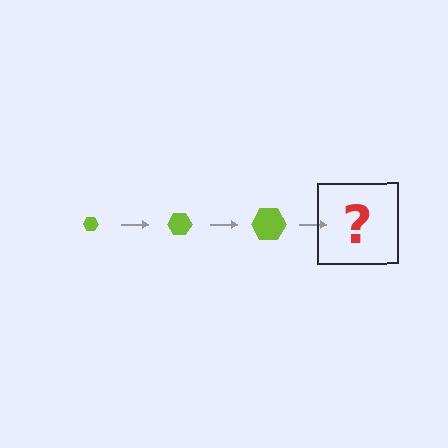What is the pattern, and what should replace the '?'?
The pattern is that the hexagon gets progressively larger each step. The '?' should be a lime hexagon, larger than the previous one.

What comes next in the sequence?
The next element should be a lime hexagon, larger than the previous one.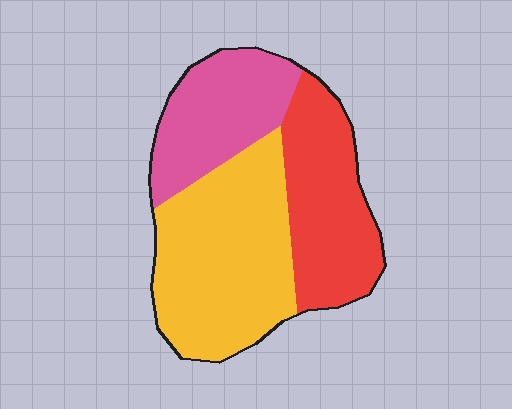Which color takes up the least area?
Pink, at roughly 25%.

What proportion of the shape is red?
Red takes up about one third (1/3) of the shape.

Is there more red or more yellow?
Yellow.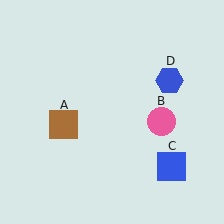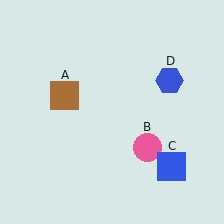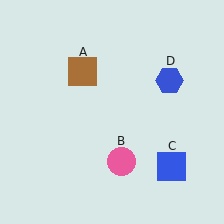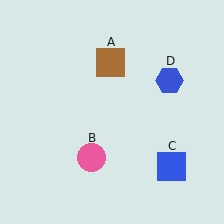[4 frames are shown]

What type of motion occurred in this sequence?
The brown square (object A), pink circle (object B) rotated clockwise around the center of the scene.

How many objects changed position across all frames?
2 objects changed position: brown square (object A), pink circle (object B).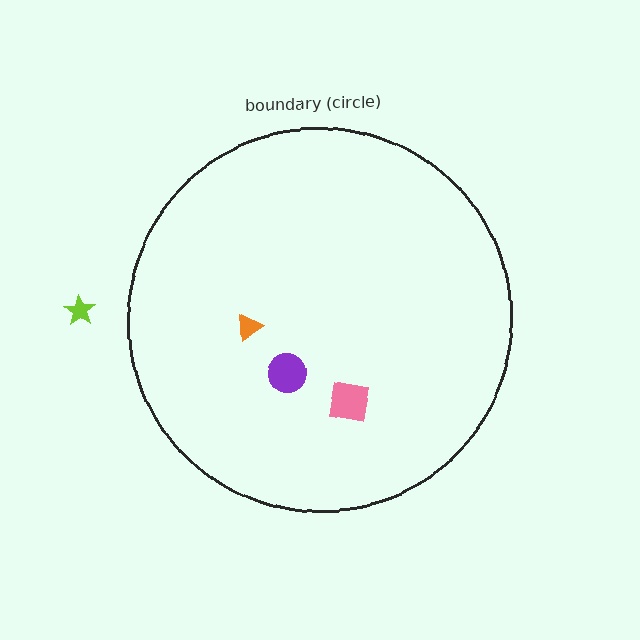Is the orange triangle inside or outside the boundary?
Inside.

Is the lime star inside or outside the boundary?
Outside.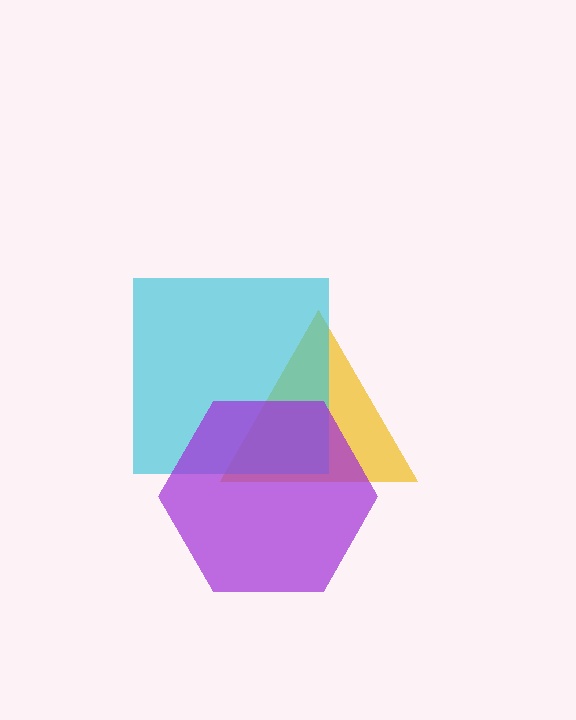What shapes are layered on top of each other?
The layered shapes are: a yellow triangle, a cyan square, a purple hexagon.